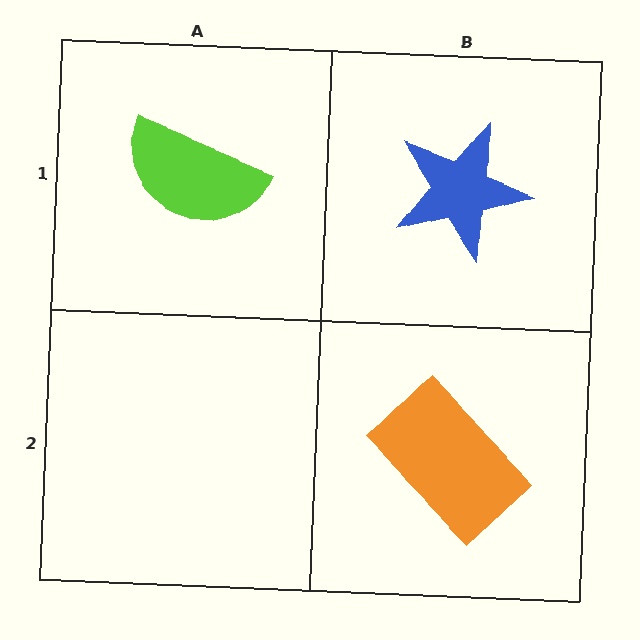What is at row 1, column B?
A blue star.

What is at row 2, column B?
An orange rectangle.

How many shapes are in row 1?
2 shapes.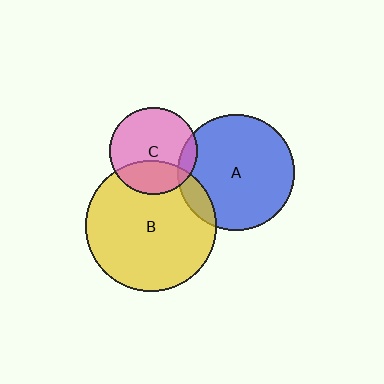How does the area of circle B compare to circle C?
Approximately 2.2 times.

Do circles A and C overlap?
Yes.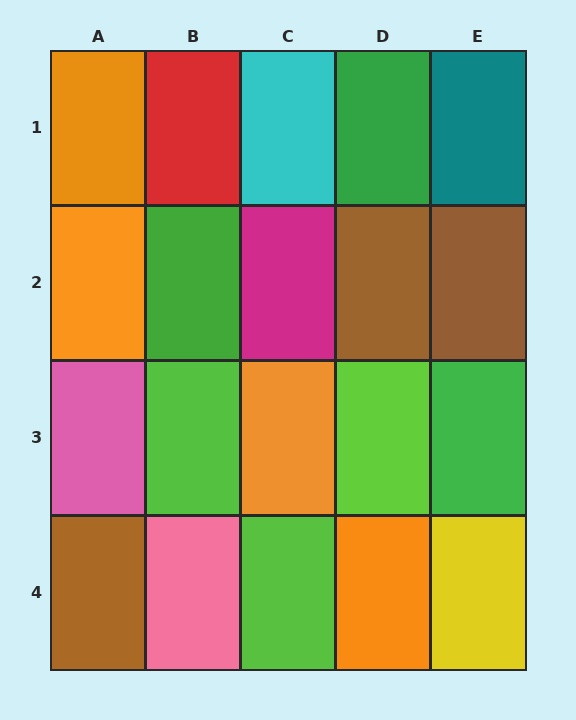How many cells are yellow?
1 cell is yellow.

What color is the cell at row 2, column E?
Brown.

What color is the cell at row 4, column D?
Orange.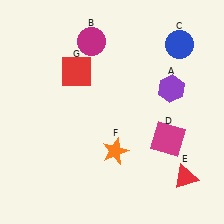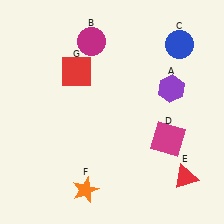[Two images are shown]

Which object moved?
The orange star (F) moved down.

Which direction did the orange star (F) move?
The orange star (F) moved down.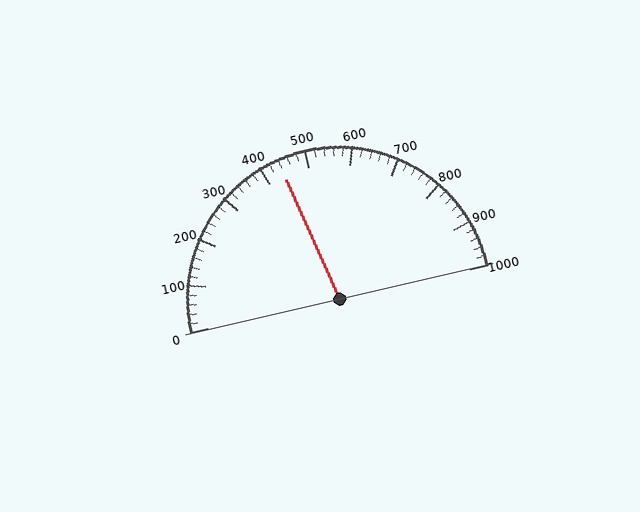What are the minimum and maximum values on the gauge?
The gauge ranges from 0 to 1000.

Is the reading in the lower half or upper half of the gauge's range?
The reading is in the lower half of the range (0 to 1000).